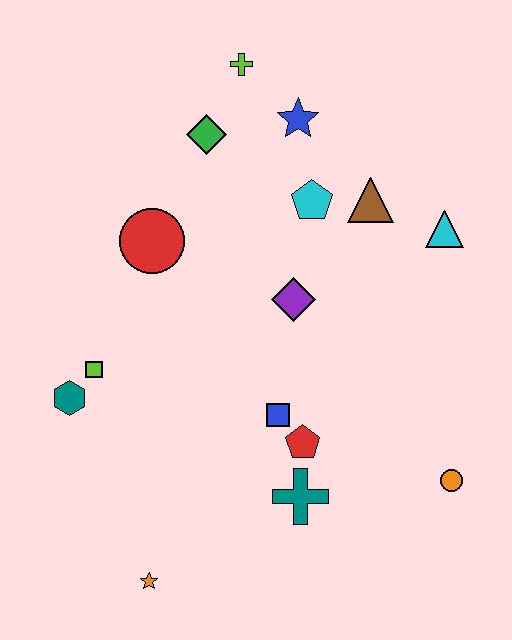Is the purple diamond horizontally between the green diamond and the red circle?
No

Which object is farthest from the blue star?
The orange star is farthest from the blue star.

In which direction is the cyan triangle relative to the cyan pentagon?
The cyan triangle is to the right of the cyan pentagon.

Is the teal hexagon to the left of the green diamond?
Yes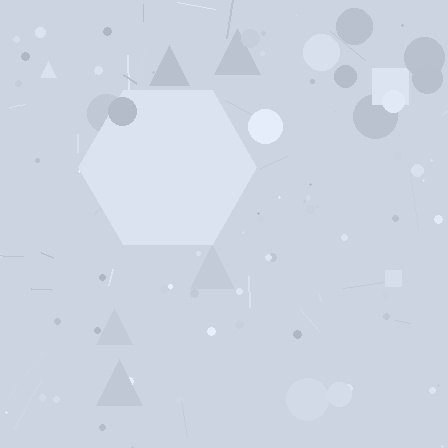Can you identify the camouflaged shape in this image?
The camouflaged shape is a hexagon.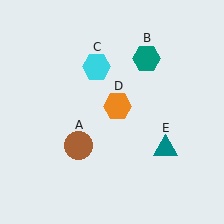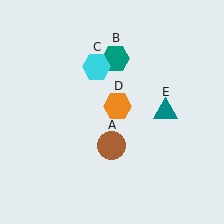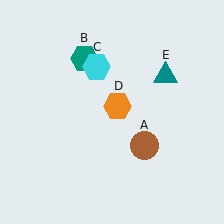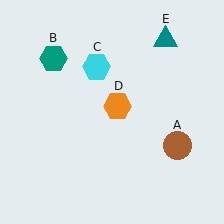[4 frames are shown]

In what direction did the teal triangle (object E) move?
The teal triangle (object E) moved up.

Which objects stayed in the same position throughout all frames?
Cyan hexagon (object C) and orange hexagon (object D) remained stationary.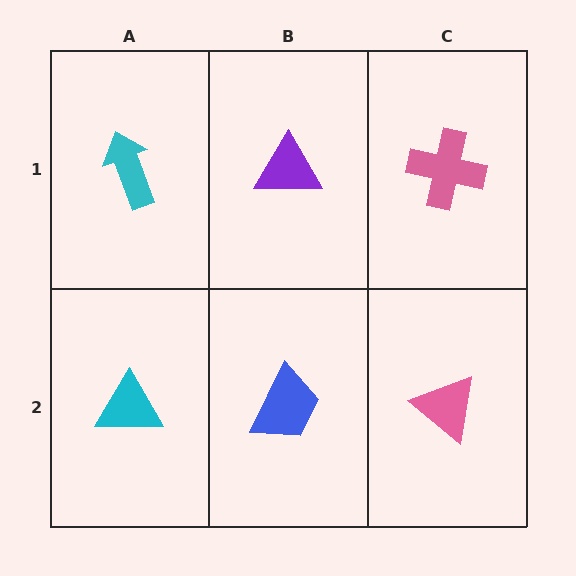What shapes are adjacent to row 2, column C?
A pink cross (row 1, column C), a blue trapezoid (row 2, column B).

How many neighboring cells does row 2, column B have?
3.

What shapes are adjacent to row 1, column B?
A blue trapezoid (row 2, column B), a cyan arrow (row 1, column A), a pink cross (row 1, column C).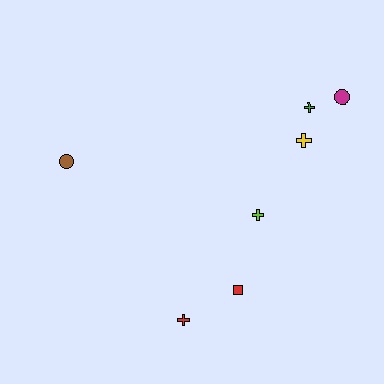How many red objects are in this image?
There are 2 red objects.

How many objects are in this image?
There are 7 objects.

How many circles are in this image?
There are 2 circles.